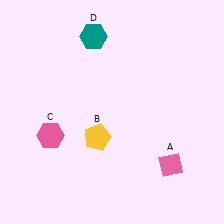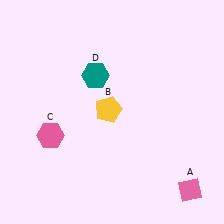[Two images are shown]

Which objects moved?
The objects that moved are: the pink diamond (A), the yellow pentagon (B), the teal hexagon (D).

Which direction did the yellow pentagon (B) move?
The yellow pentagon (B) moved up.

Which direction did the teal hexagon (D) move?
The teal hexagon (D) moved down.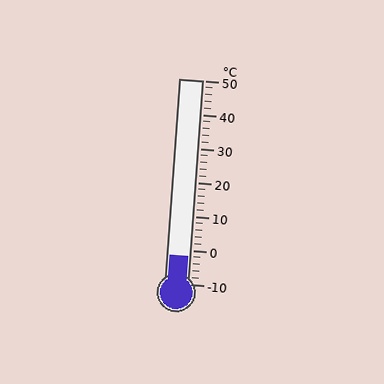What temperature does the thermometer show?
The thermometer shows approximately -2°C.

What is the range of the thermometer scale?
The thermometer scale ranges from -10°C to 50°C.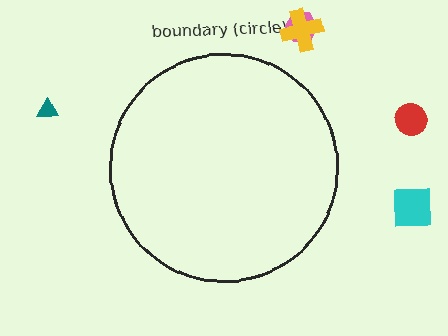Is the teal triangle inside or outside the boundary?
Outside.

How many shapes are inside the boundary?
0 inside, 5 outside.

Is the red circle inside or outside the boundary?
Outside.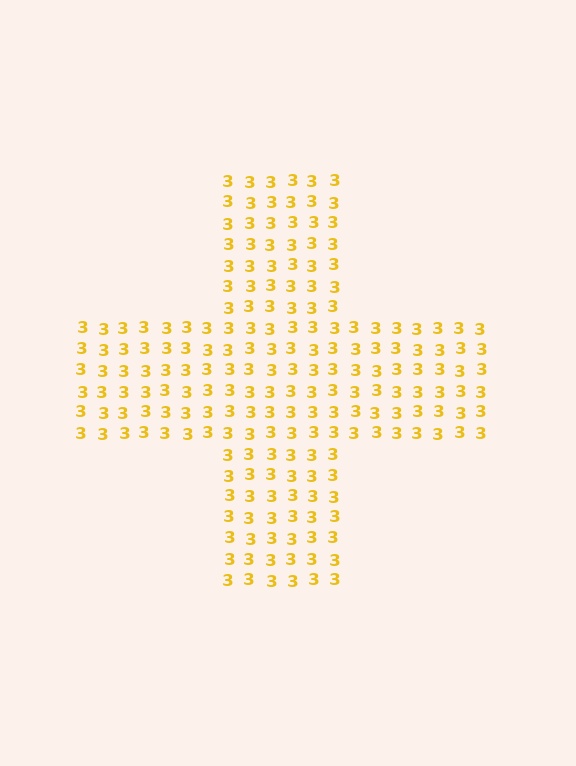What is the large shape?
The large shape is a cross.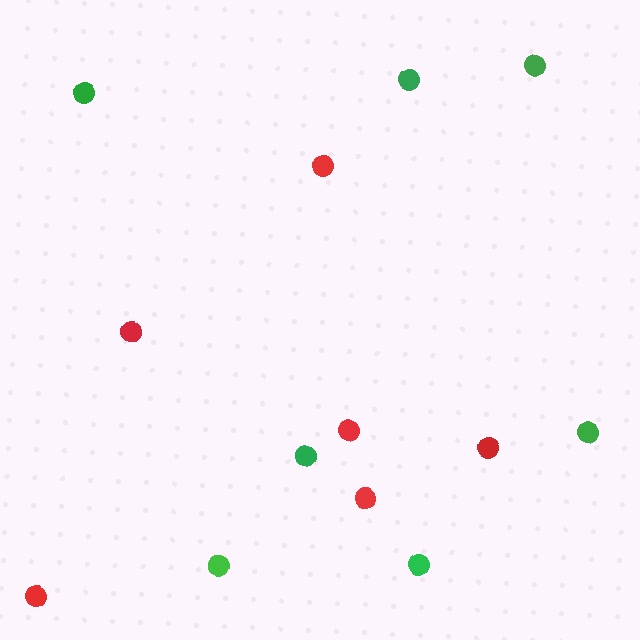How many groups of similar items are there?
There are 2 groups: one group of green circles (7) and one group of red circles (6).